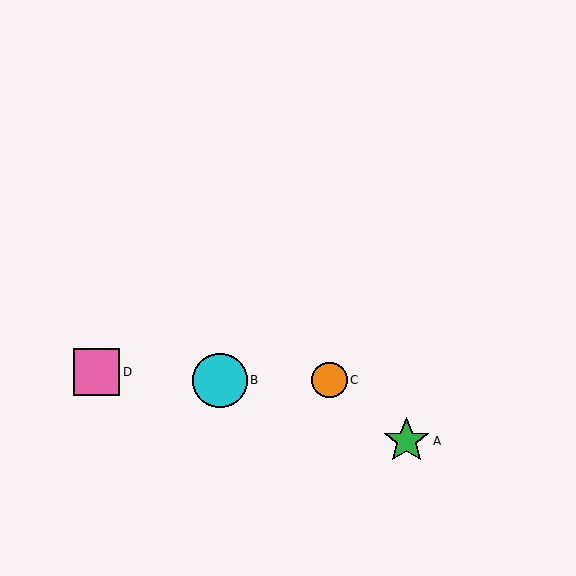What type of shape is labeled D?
Shape D is a pink square.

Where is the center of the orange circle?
The center of the orange circle is at (329, 380).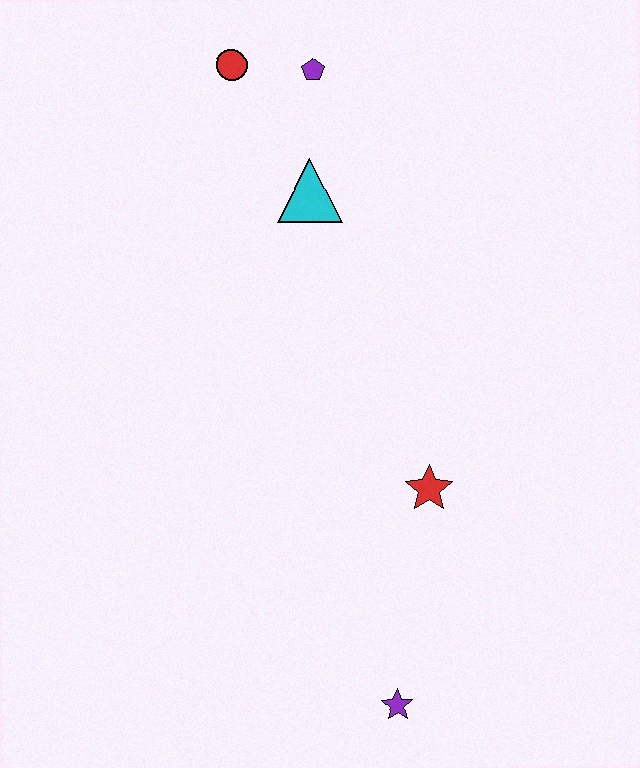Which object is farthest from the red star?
The red circle is farthest from the red star.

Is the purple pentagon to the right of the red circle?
Yes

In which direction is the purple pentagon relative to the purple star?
The purple pentagon is above the purple star.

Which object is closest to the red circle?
The purple pentagon is closest to the red circle.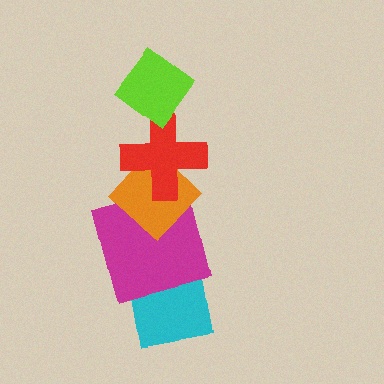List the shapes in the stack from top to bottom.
From top to bottom: the lime diamond, the red cross, the orange diamond, the magenta square, the cyan square.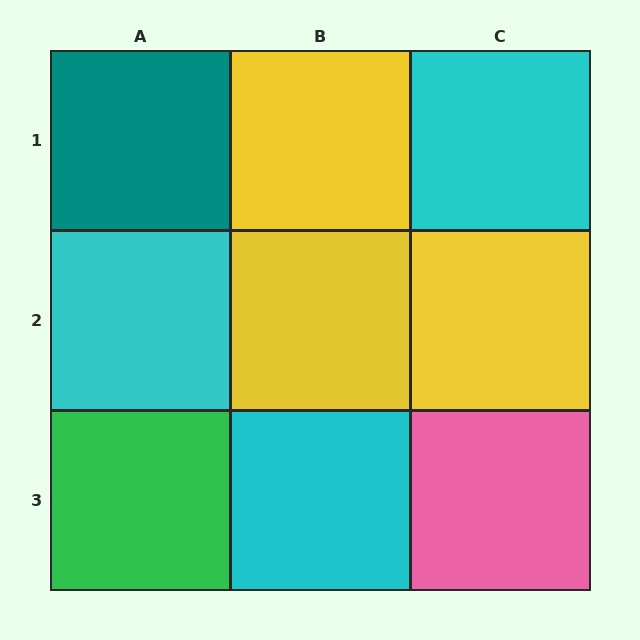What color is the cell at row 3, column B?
Cyan.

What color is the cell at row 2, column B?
Yellow.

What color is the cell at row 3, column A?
Green.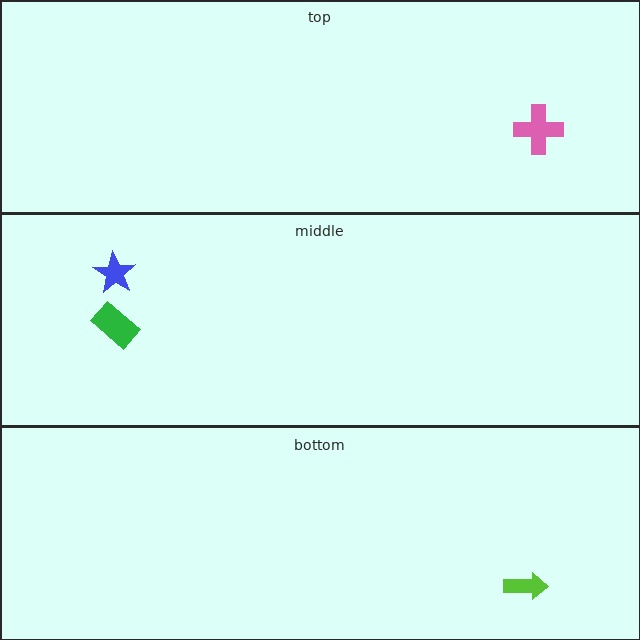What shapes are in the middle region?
The green rectangle, the blue star.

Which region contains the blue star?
The middle region.